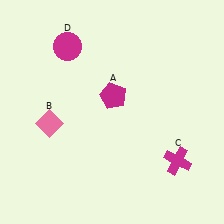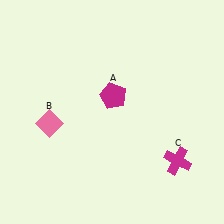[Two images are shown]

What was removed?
The magenta circle (D) was removed in Image 2.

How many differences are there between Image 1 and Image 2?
There is 1 difference between the two images.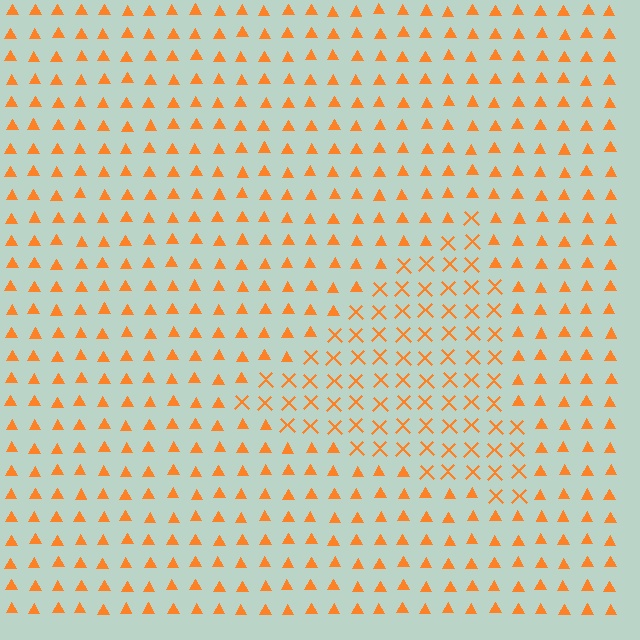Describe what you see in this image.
The image is filled with small orange elements arranged in a uniform grid. A triangle-shaped region contains X marks, while the surrounding area contains triangles. The boundary is defined purely by the change in element shape.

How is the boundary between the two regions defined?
The boundary is defined by a change in element shape: X marks inside vs. triangles outside. All elements share the same color and spacing.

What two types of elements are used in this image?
The image uses X marks inside the triangle region and triangles outside it.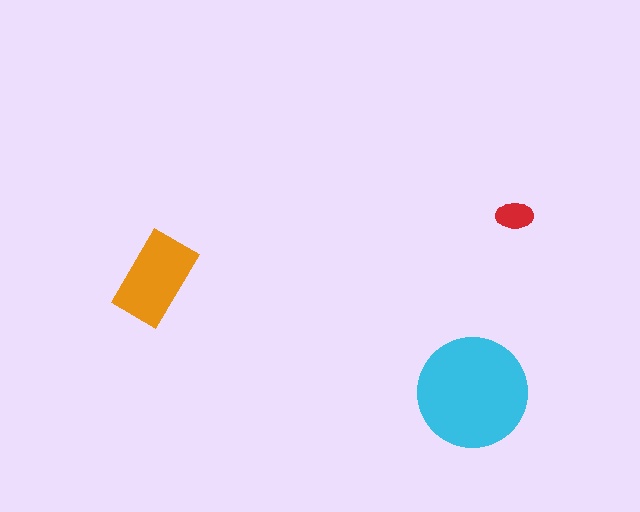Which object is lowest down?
The cyan circle is bottommost.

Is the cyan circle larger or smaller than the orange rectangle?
Larger.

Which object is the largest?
The cyan circle.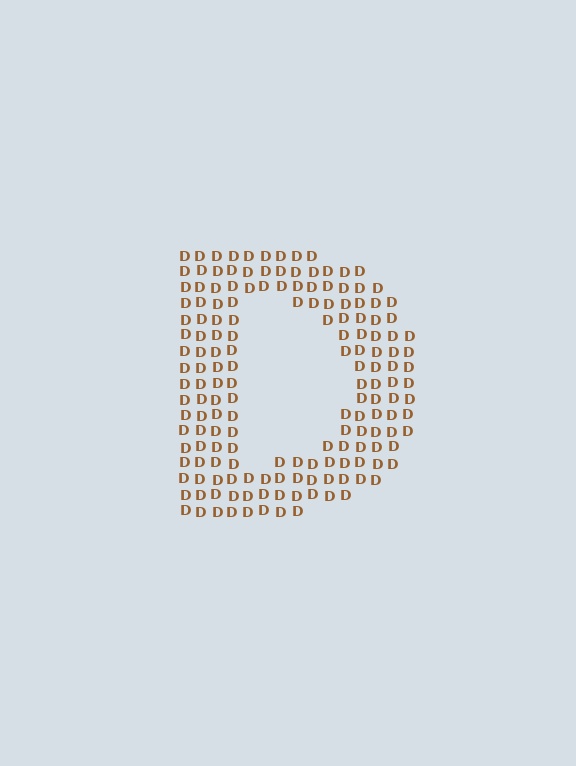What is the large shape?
The large shape is the letter D.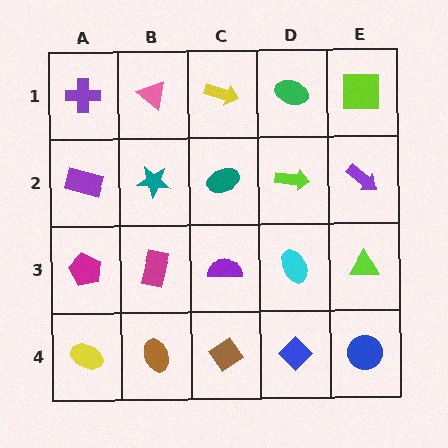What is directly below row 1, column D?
A lime arrow.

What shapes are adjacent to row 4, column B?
A magenta rectangle (row 3, column B), a yellow ellipse (row 4, column A), a brown diamond (row 4, column C).